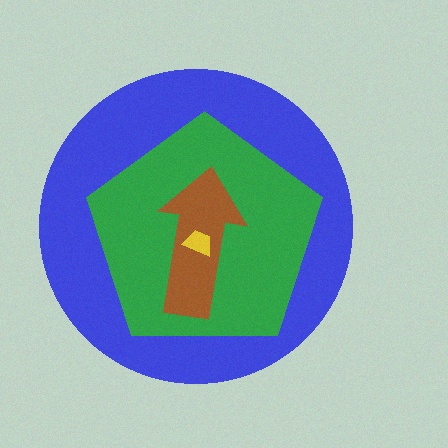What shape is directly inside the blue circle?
The green pentagon.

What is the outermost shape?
The blue circle.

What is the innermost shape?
The yellow trapezoid.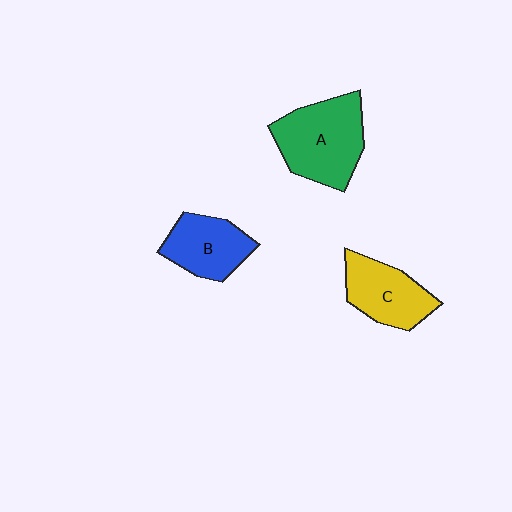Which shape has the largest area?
Shape A (green).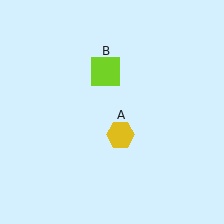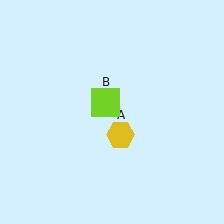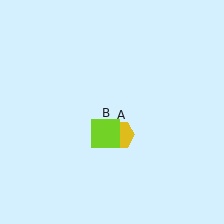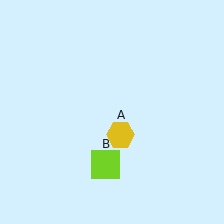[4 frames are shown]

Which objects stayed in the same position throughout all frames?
Yellow hexagon (object A) remained stationary.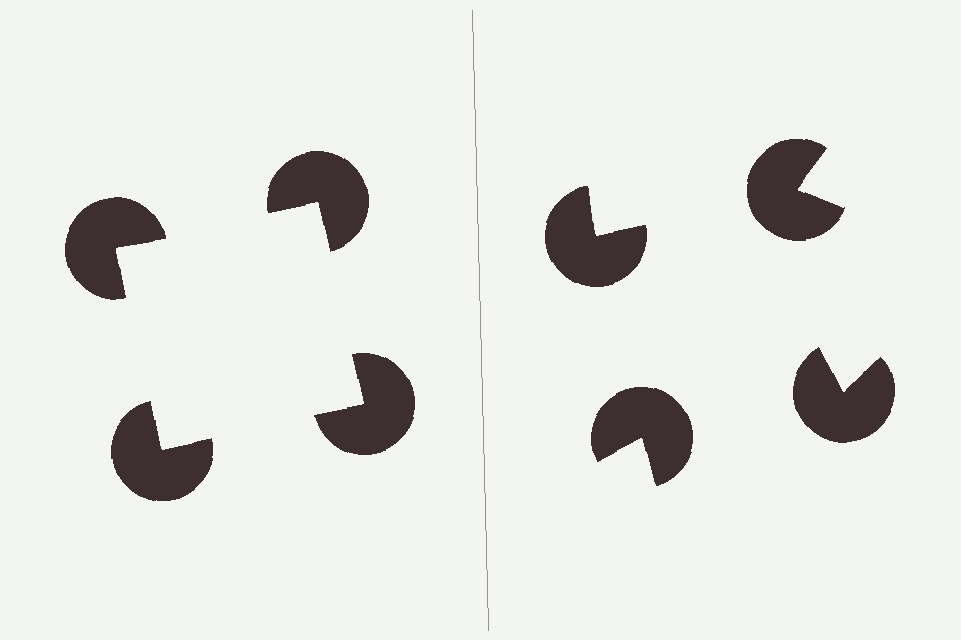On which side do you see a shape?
An illusory square appears on the left side. On the right side the wedge cuts are rotated, so no coherent shape forms.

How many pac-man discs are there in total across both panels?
8 — 4 on each side.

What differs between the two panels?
The pac-man discs are positioned identically on both sides; only the wedge orientations differ. On the left they align to a square; on the right they are misaligned.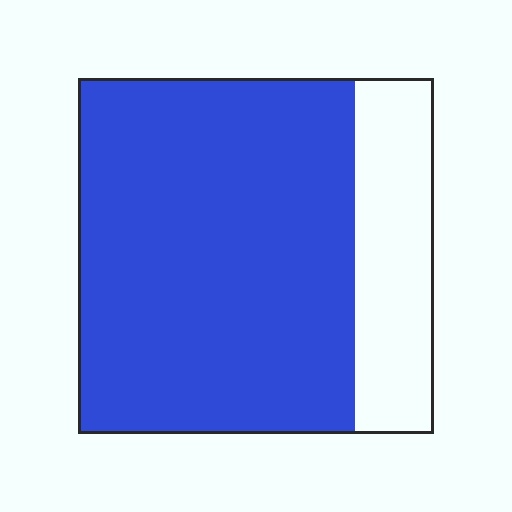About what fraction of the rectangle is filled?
About four fifths (4/5).